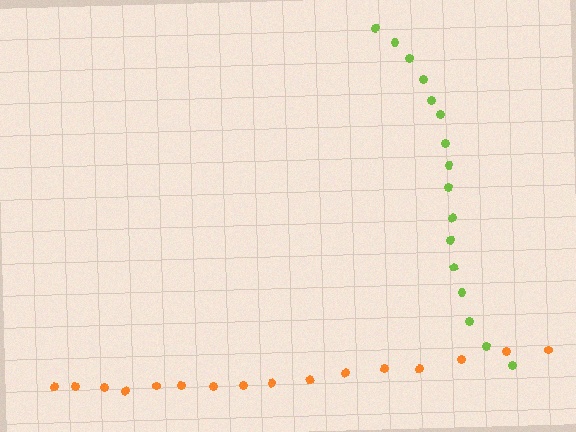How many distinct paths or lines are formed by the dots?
There are 2 distinct paths.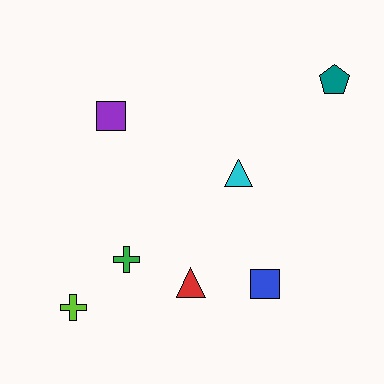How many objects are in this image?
There are 7 objects.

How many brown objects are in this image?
There are no brown objects.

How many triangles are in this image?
There are 2 triangles.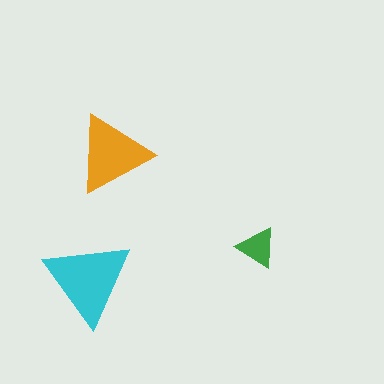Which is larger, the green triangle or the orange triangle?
The orange one.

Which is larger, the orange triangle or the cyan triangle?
The cyan one.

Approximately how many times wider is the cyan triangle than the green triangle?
About 2 times wider.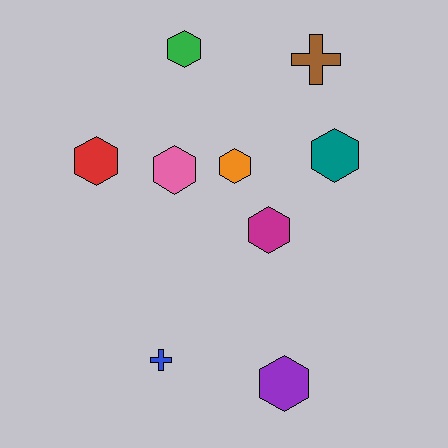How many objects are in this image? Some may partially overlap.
There are 9 objects.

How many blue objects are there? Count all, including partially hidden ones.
There is 1 blue object.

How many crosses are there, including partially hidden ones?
There are 2 crosses.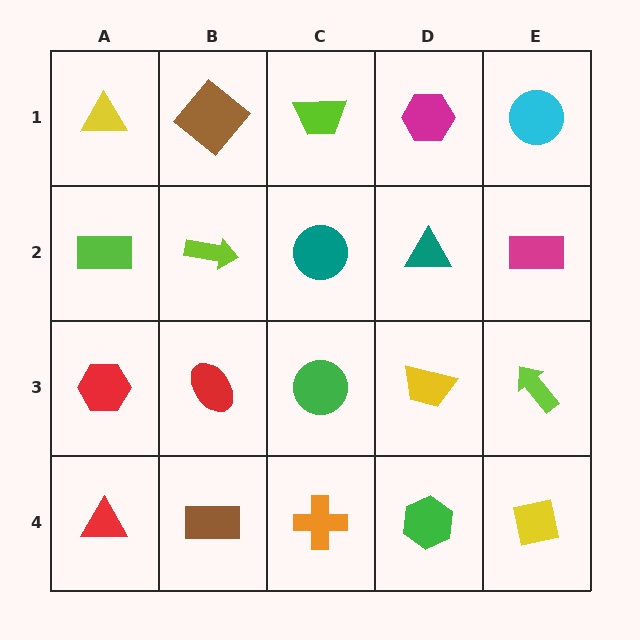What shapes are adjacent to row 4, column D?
A yellow trapezoid (row 3, column D), an orange cross (row 4, column C), a yellow square (row 4, column E).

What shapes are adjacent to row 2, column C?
A lime trapezoid (row 1, column C), a green circle (row 3, column C), a lime arrow (row 2, column B), a teal triangle (row 2, column D).